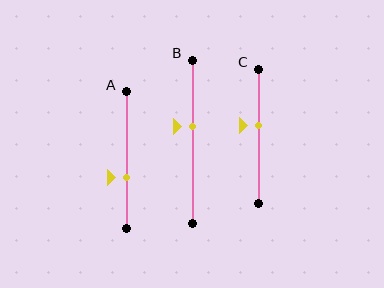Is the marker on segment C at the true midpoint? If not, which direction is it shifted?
No, the marker on segment C is shifted upward by about 8% of the segment length.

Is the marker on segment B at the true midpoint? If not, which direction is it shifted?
No, the marker on segment B is shifted upward by about 9% of the segment length.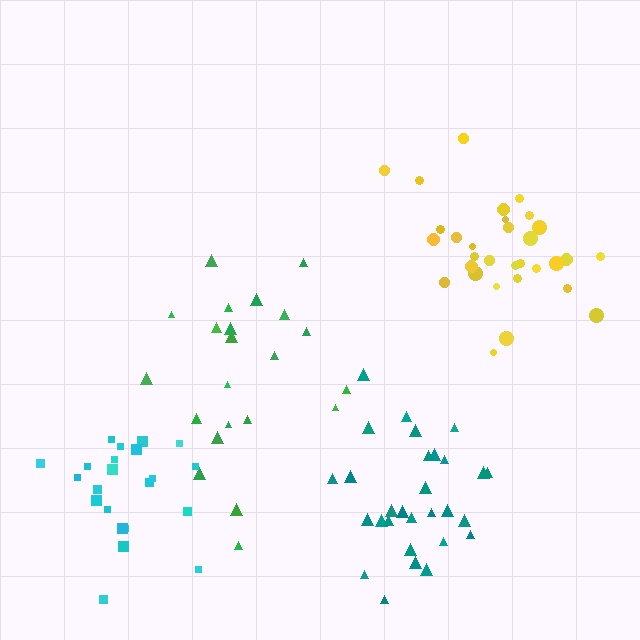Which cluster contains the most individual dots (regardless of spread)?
Yellow (32).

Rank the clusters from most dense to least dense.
cyan, yellow, teal, green.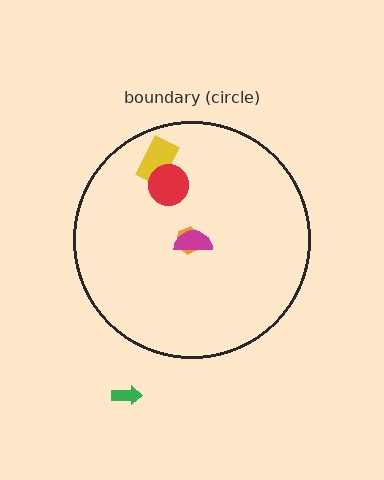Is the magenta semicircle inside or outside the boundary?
Inside.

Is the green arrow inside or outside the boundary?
Outside.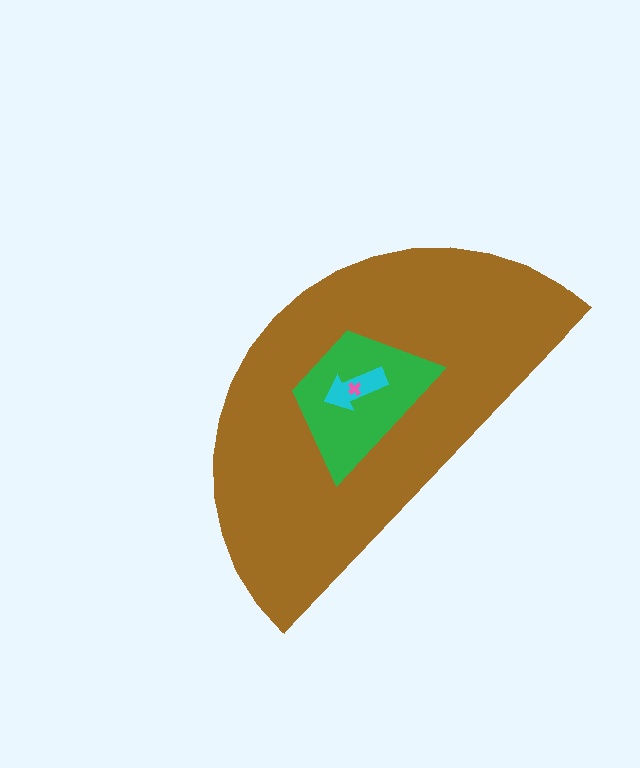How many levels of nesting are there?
4.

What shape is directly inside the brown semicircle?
The green trapezoid.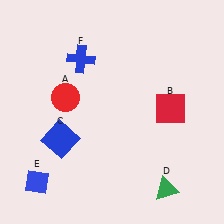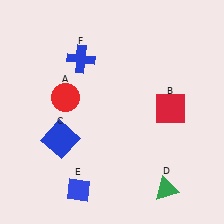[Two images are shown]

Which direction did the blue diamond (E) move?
The blue diamond (E) moved right.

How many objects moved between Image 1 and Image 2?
1 object moved between the two images.